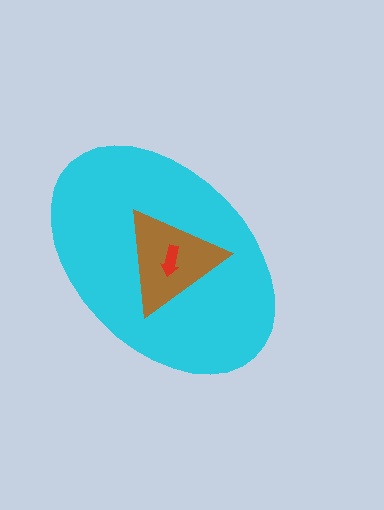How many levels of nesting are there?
3.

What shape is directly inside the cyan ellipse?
The brown triangle.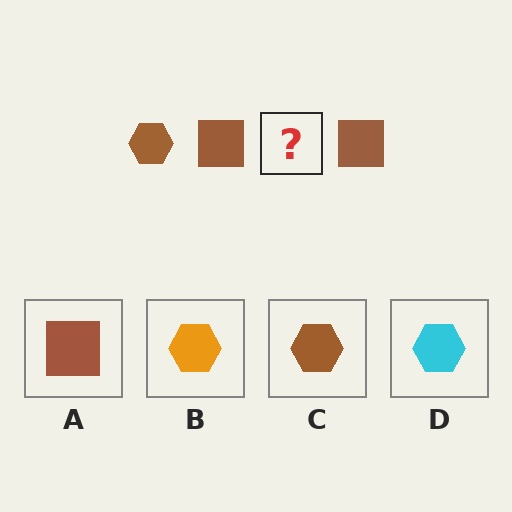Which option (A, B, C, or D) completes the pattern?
C.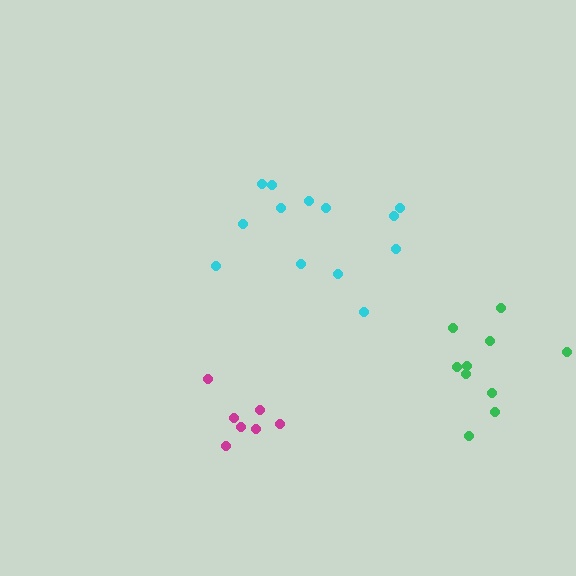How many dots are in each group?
Group 1: 7 dots, Group 2: 10 dots, Group 3: 13 dots (30 total).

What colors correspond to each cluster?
The clusters are colored: magenta, green, cyan.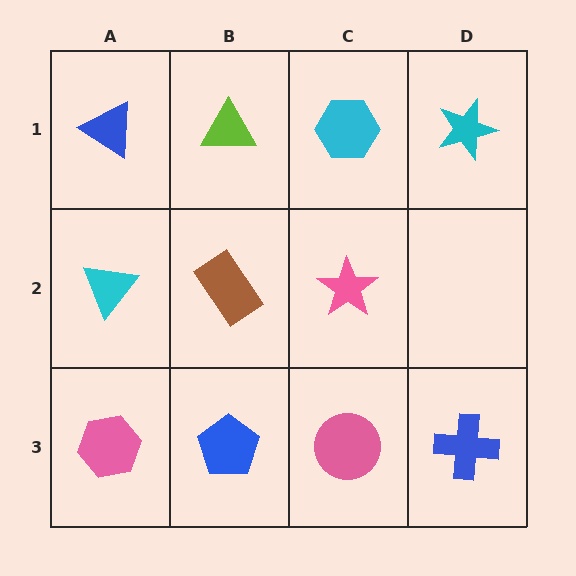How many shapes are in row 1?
4 shapes.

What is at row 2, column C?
A pink star.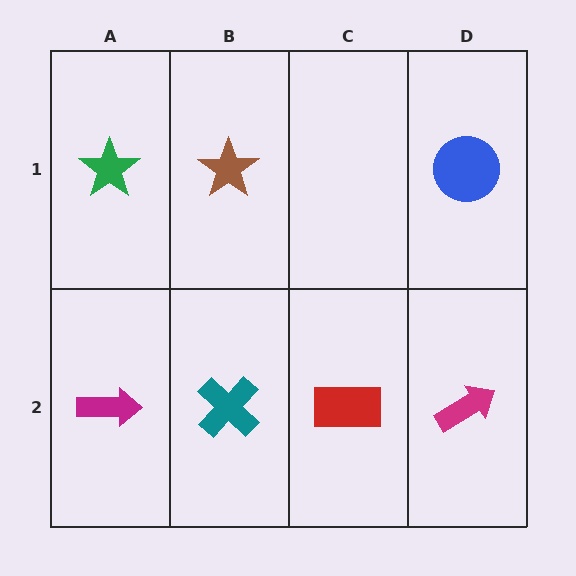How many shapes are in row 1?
3 shapes.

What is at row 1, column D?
A blue circle.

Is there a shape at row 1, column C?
No, that cell is empty.